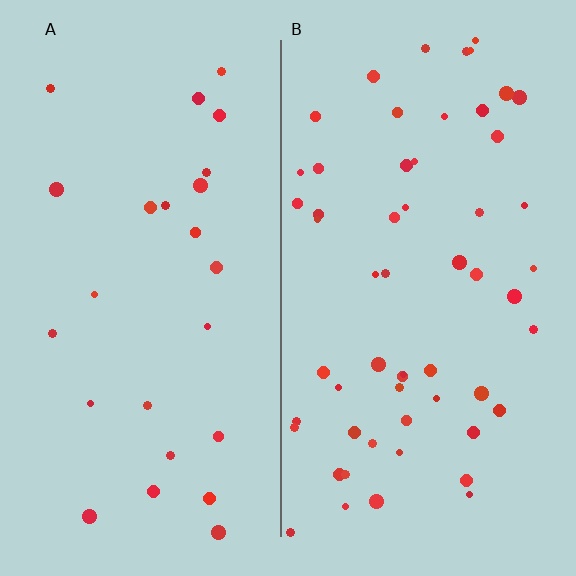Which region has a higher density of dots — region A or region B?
B (the right).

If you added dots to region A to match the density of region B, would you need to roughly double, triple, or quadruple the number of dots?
Approximately double.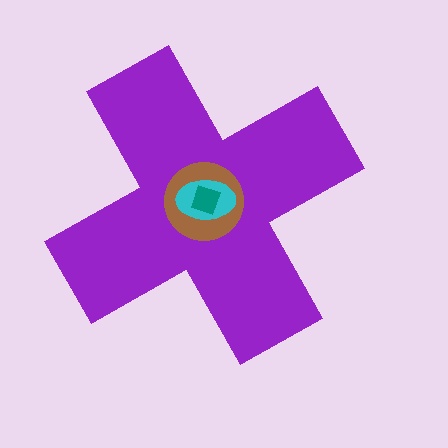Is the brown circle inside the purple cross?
Yes.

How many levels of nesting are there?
4.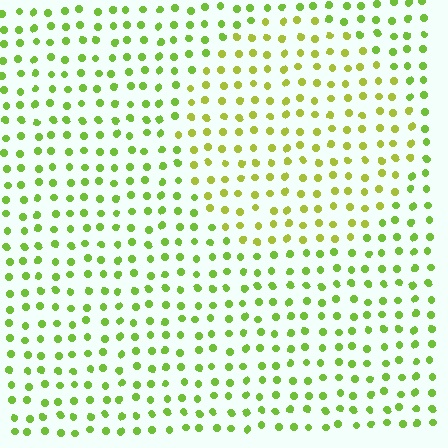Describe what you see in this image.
The image is filled with small lime elements in a uniform arrangement. A circle-shaped region is visible where the elements are tinted to a slightly different hue, forming a subtle color boundary.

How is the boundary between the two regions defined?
The boundary is defined purely by a slight shift in hue (about 24 degrees). Spacing, size, and orientation are identical on both sides.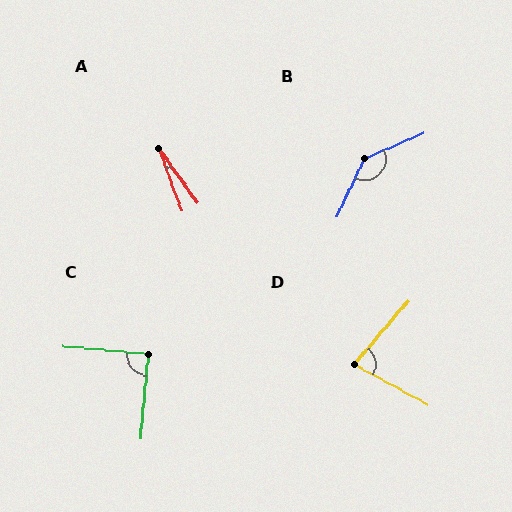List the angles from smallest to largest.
A (15°), D (78°), C (90°), B (139°).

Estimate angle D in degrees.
Approximately 78 degrees.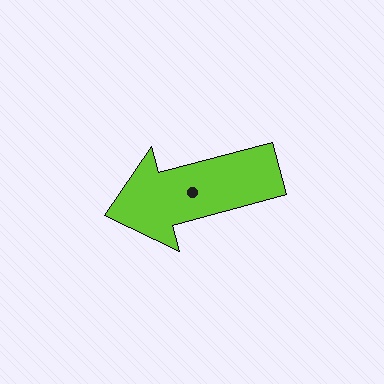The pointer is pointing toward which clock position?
Roughly 8 o'clock.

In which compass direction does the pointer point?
West.